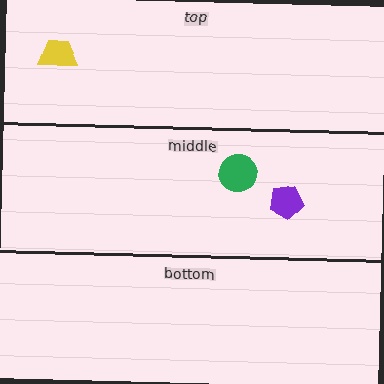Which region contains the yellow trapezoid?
The top region.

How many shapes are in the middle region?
2.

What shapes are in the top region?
The yellow trapezoid.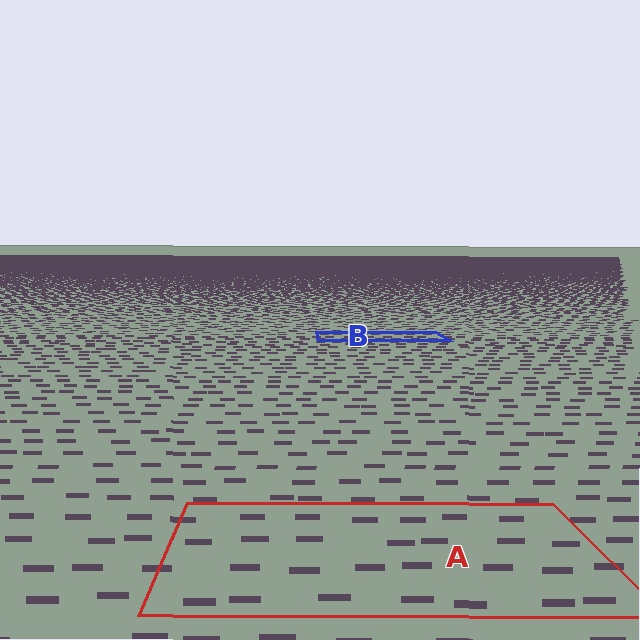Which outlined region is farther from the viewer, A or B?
Region B is farther from the viewer — the texture elements inside it appear smaller and more densely packed.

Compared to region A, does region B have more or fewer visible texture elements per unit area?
Region B has more texture elements per unit area — they are packed more densely because it is farther away.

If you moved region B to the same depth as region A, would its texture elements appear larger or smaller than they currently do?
They would appear larger. At a closer depth, the same texture elements are projected at a bigger on-screen size.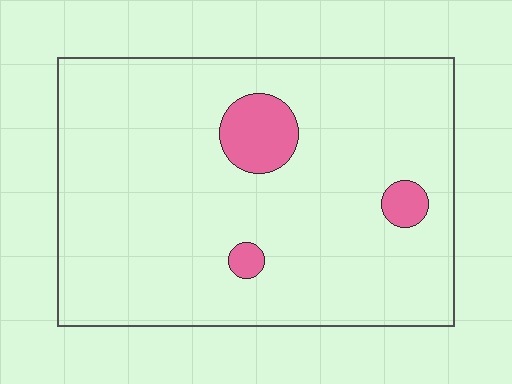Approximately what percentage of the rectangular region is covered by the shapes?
Approximately 5%.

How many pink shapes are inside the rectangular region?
3.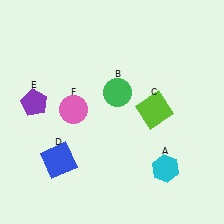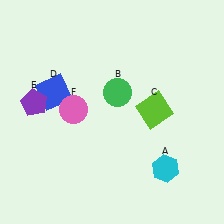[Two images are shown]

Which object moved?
The blue square (D) moved up.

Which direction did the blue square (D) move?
The blue square (D) moved up.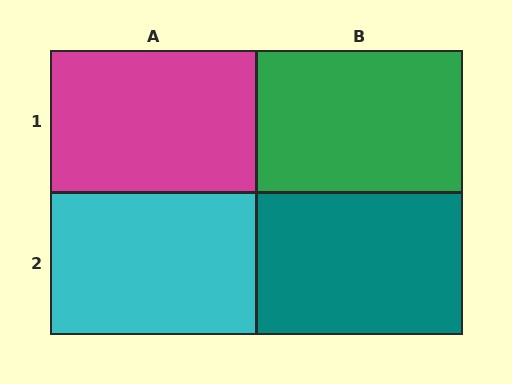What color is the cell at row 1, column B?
Green.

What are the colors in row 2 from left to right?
Cyan, teal.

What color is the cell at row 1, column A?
Magenta.